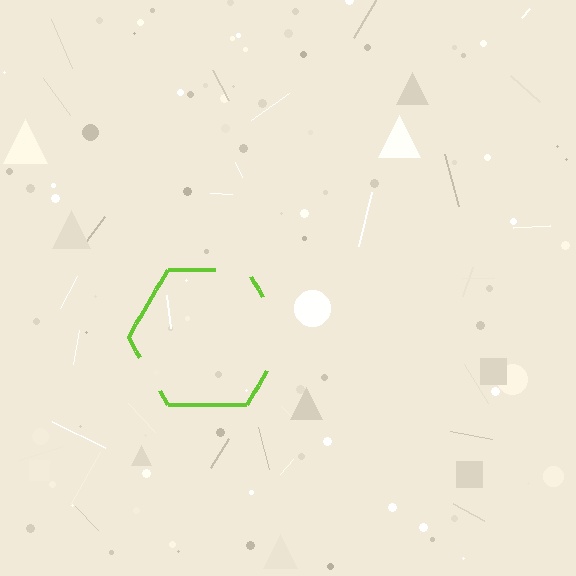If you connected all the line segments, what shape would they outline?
They would outline a hexagon.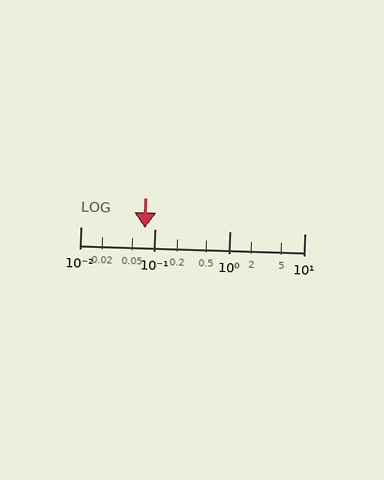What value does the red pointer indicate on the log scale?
The pointer indicates approximately 0.073.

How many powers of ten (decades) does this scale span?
The scale spans 3 decades, from 0.01 to 10.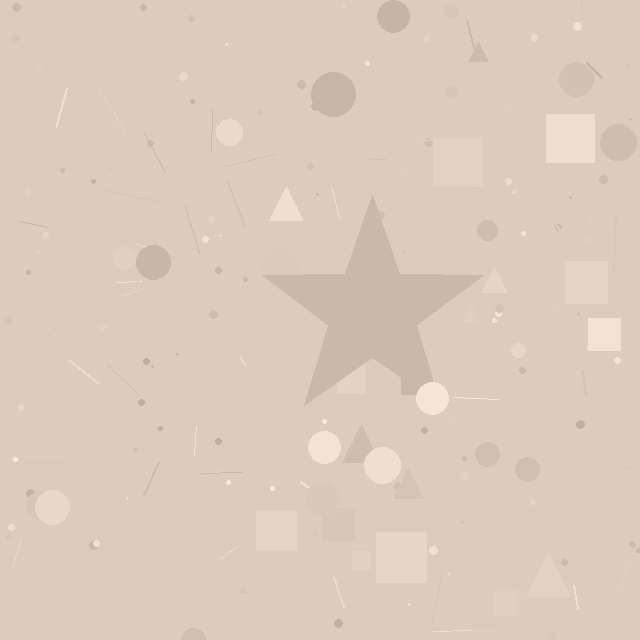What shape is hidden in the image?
A star is hidden in the image.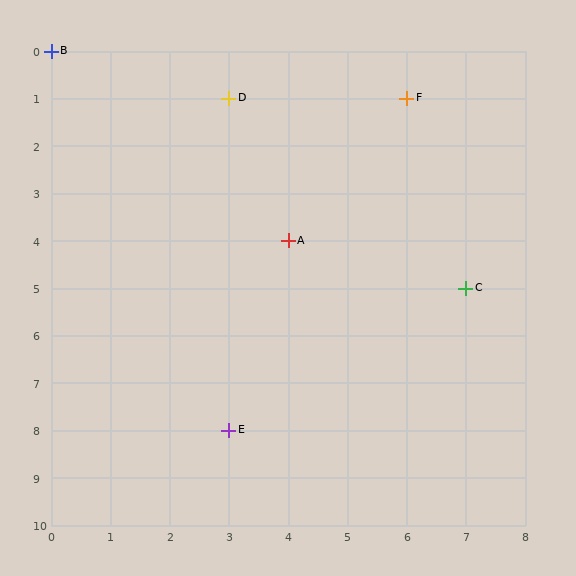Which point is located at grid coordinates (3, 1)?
Point D is at (3, 1).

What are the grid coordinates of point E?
Point E is at grid coordinates (3, 8).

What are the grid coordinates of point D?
Point D is at grid coordinates (3, 1).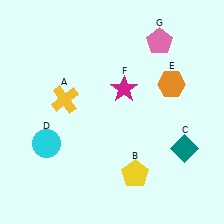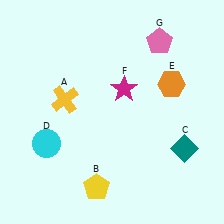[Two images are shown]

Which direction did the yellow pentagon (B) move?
The yellow pentagon (B) moved left.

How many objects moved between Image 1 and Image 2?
1 object moved between the two images.